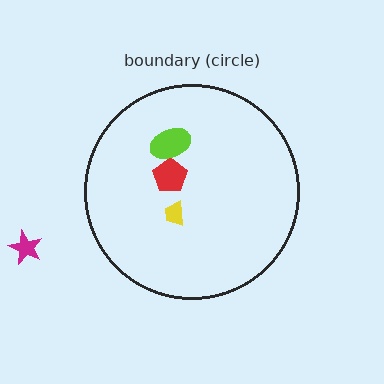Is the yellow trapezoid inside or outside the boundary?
Inside.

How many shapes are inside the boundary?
3 inside, 1 outside.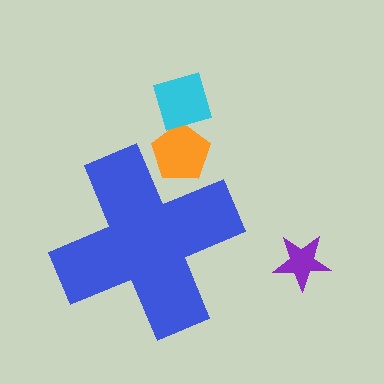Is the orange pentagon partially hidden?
Yes, the orange pentagon is partially hidden behind the blue cross.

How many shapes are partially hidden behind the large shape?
1 shape is partially hidden.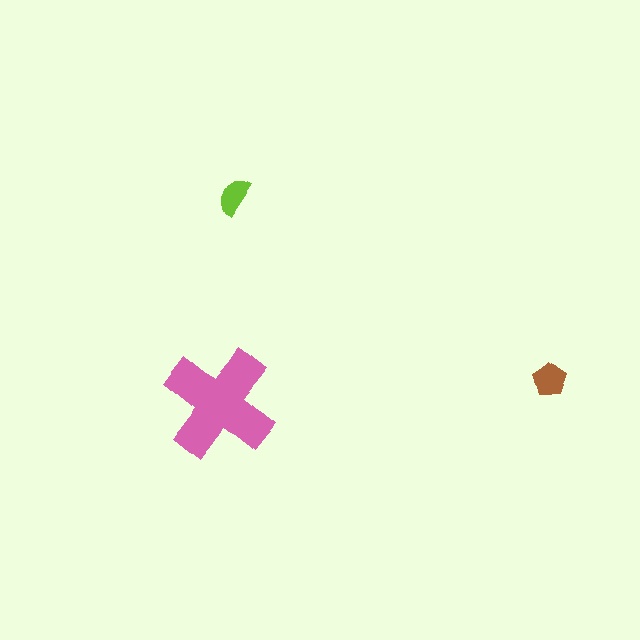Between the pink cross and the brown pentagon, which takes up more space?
The pink cross.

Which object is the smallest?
The lime semicircle.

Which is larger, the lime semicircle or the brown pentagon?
The brown pentagon.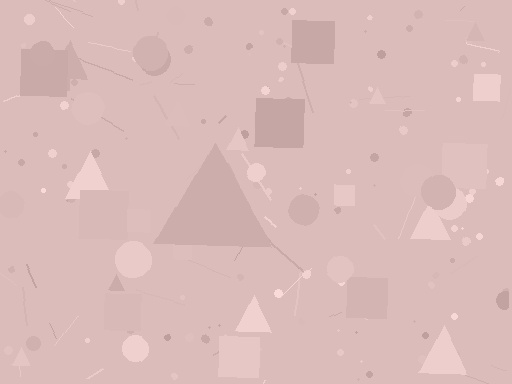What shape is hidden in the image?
A triangle is hidden in the image.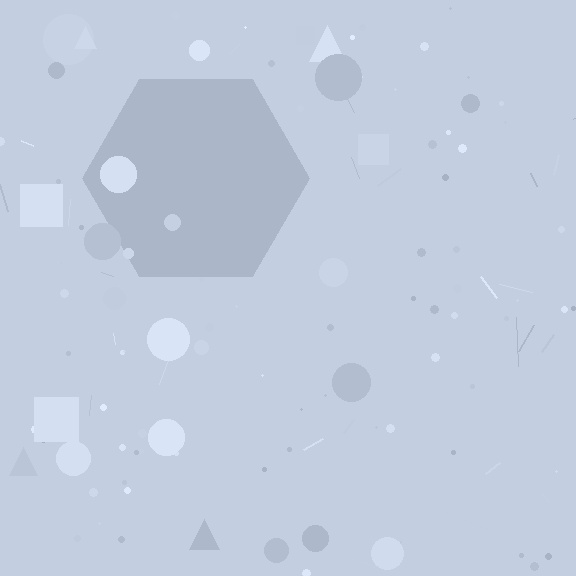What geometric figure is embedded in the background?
A hexagon is embedded in the background.